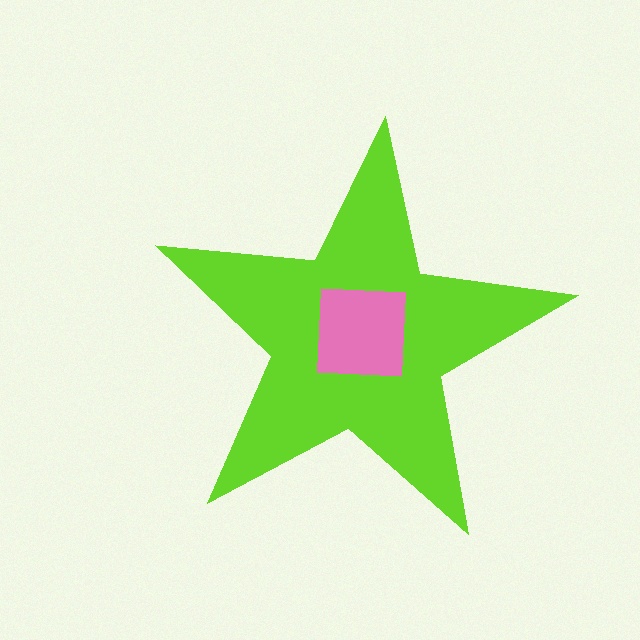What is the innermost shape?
The pink square.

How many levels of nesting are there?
2.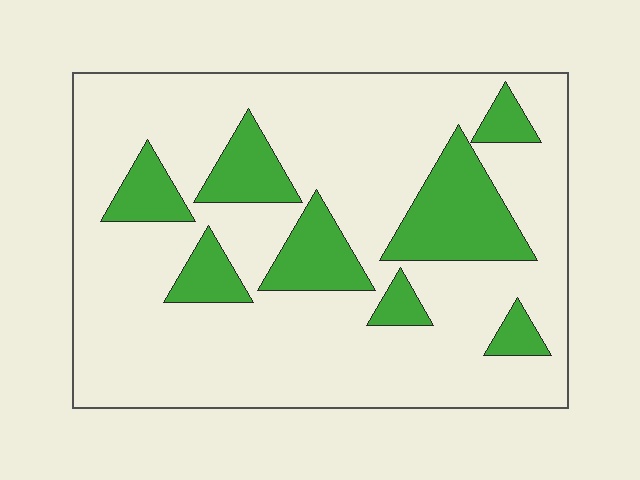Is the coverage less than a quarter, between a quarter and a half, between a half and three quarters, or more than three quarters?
Less than a quarter.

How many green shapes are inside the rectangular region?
8.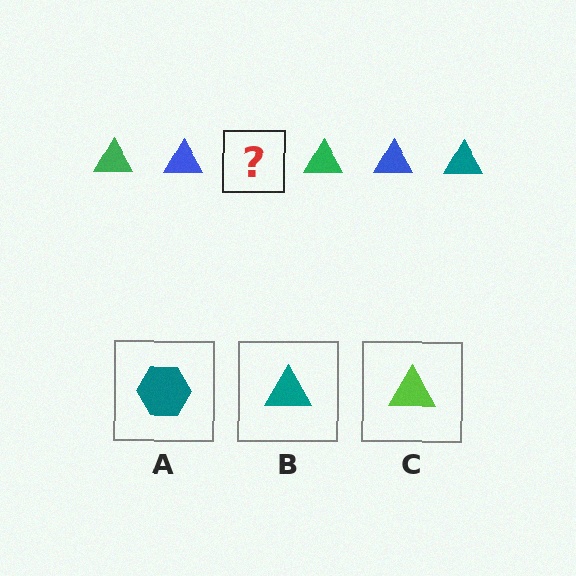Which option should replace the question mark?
Option B.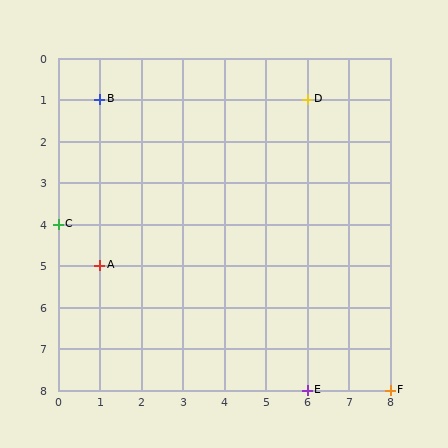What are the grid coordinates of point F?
Point F is at grid coordinates (8, 8).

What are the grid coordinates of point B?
Point B is at grid coordinates (1, 1).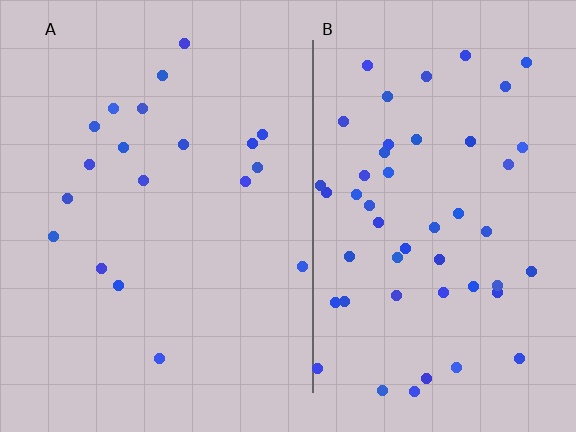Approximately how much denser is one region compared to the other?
Approximately 2.6× — region B over region A.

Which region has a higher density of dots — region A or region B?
B (the right).